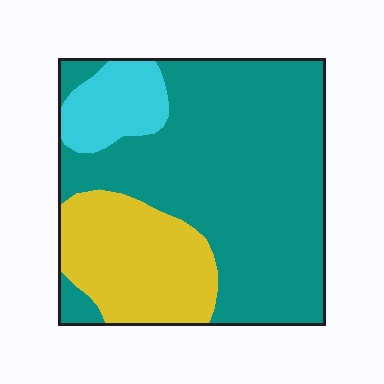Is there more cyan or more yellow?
Yellow.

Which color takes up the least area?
Cyan, at roughly 10%.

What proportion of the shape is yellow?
Yellow takes up about one quarter (1/4) of the shape.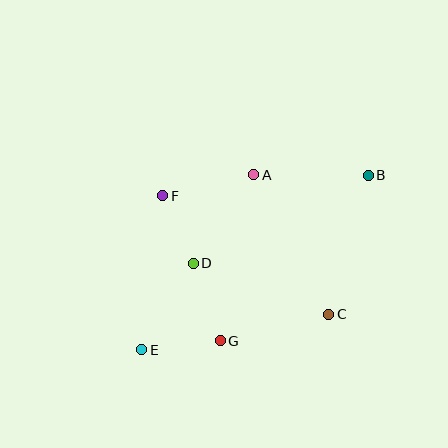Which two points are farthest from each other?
Points B and E are farthest from each other.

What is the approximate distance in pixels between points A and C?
The distance between A and C is approximately 159 pixels.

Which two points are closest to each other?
Points D and F are closest to each other.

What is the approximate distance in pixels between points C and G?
The distance between C and G is approximately 112 pixels.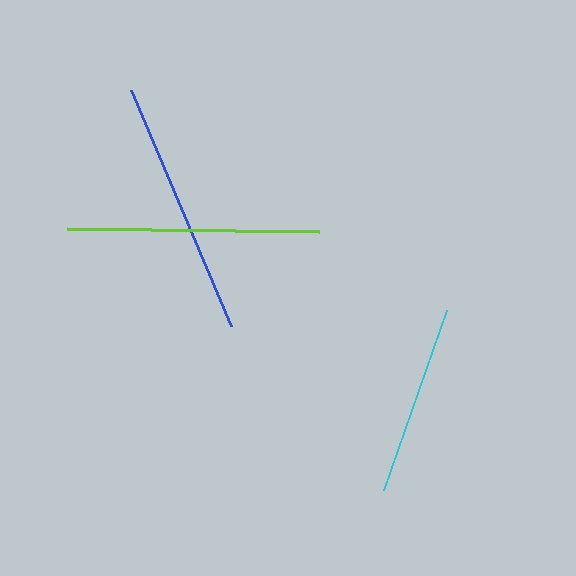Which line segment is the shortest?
The cyan line is the shortest at approximately 190 pixels.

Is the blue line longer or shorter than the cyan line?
The blue line is longer than the cyan line.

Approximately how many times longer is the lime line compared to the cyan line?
The lime line is approximately 1.3 times the length of the cyan line.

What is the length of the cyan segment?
The cyan segment is approximately 190 pixels long.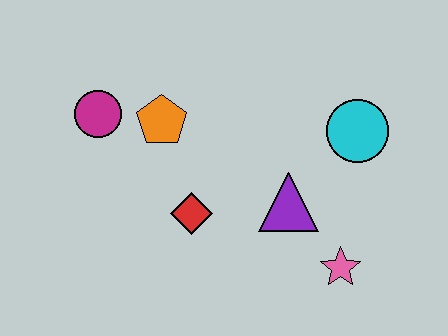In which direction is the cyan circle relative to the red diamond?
The cyan circle is to the right of the red diamond.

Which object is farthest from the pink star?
The magenta circle is farthest from the pink star.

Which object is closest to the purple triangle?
The pink star is closest to the purple triangle.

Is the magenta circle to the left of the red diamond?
Yes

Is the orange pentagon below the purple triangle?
No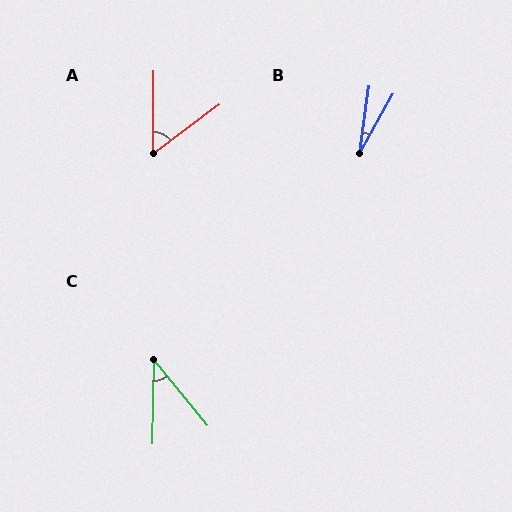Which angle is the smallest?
B, at approximately 22 degrees.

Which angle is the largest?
A, at approximately 53 degrees.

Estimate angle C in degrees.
Approximately 40 degrees.